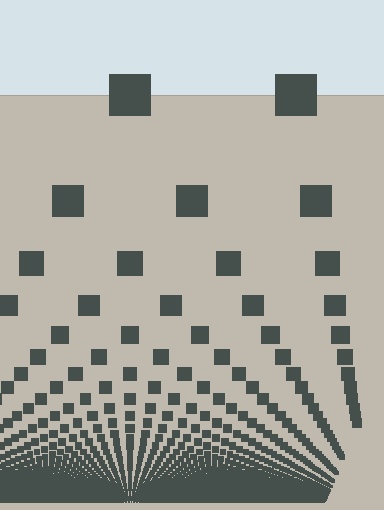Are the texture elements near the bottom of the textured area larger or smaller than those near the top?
Smaller. The gradient is inverted — elements near the bottom are smaller and denser.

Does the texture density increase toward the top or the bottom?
Density increases toward the bottom.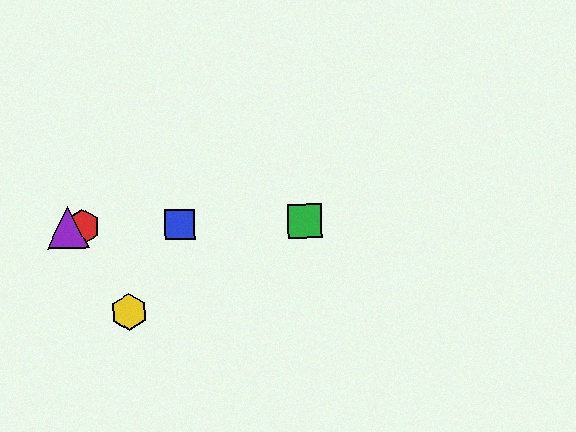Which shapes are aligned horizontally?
The red hexagon, the blue square, the green square, the purple triangle are aligned horizontally.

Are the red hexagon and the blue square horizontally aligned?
Yes, both are at y≈227.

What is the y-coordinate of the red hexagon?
The red hexagon is at y≈227.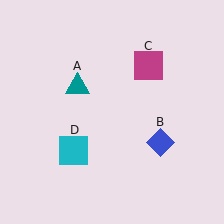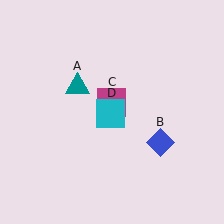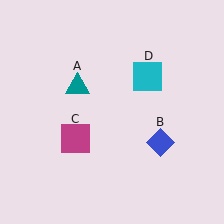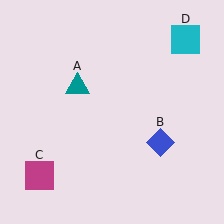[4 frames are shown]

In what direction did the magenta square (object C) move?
The magenta square (object C) moved down and to the left.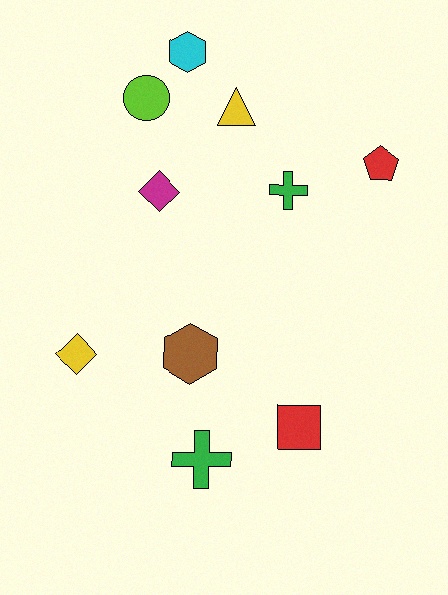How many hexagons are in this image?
There are 2 hexagons.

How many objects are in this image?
There are 10 objects.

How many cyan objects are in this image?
There is 1 cyan object.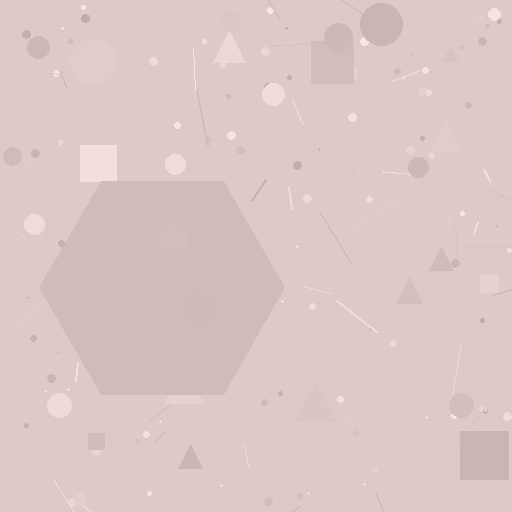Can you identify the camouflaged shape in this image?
The camouflaged shape is a hexagon.